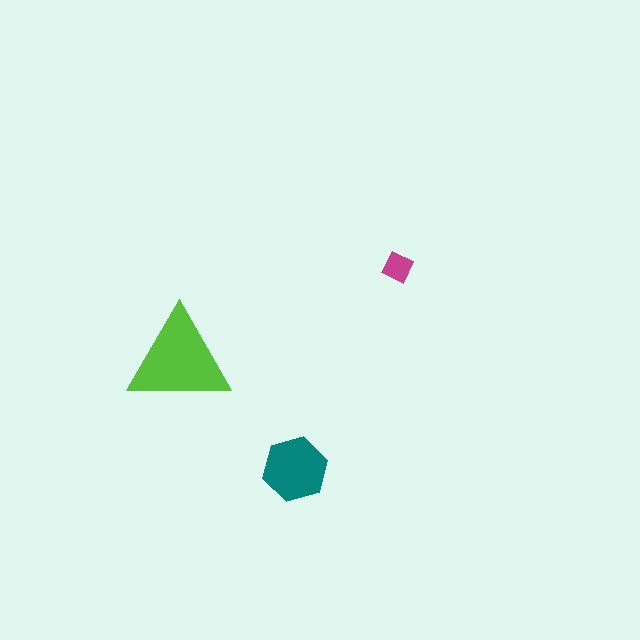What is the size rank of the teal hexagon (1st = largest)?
2nd.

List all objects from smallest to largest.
The magenta diamond, the teal hexagon, the lime triangle.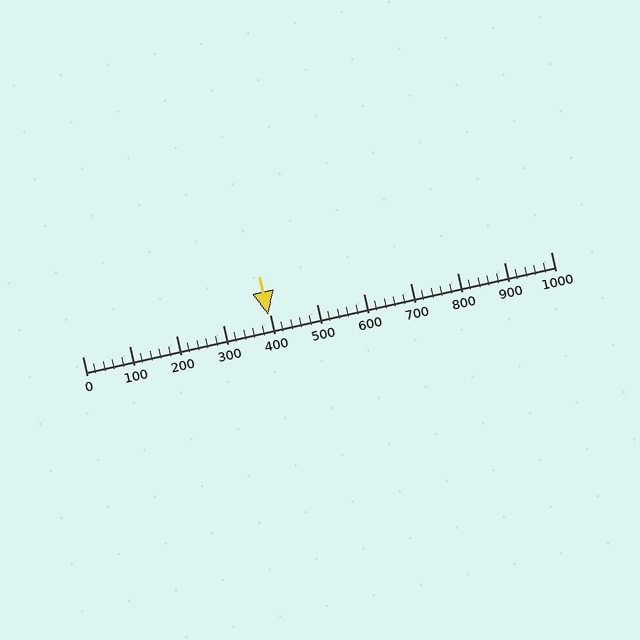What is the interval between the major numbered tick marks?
The major tick marks are spaced 100 units apart.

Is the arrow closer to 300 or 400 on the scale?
The arrow is closer to 400.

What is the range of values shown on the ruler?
The ruler shows values from 0 to 1000.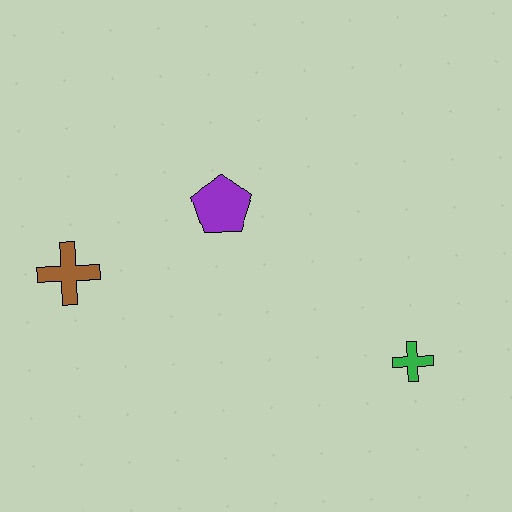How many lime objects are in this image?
There are no lime objects.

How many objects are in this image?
There are 3 objects.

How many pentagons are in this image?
There is 1 pentagon.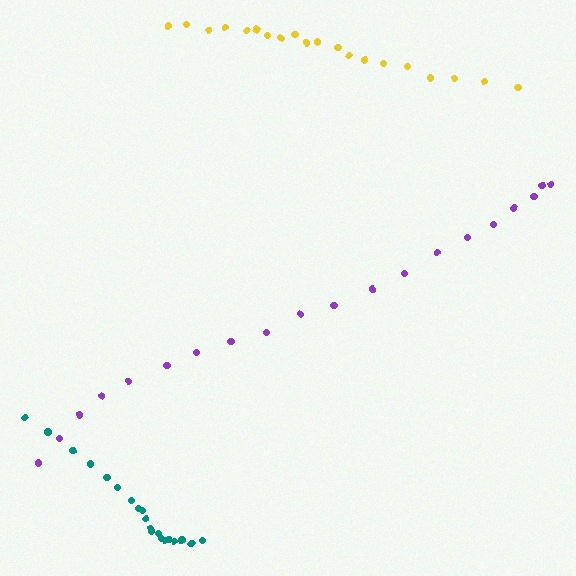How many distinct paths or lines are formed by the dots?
There are 3 distinct paths.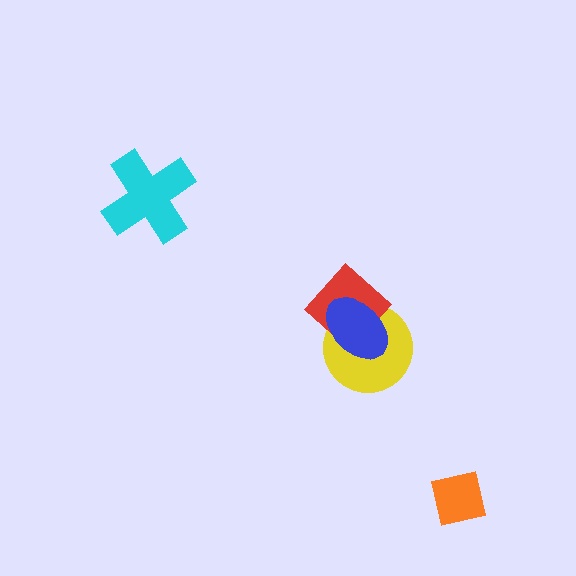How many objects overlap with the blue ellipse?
2 objects overlap with the blue ellipse.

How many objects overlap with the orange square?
0 objects overlap with the orange square.